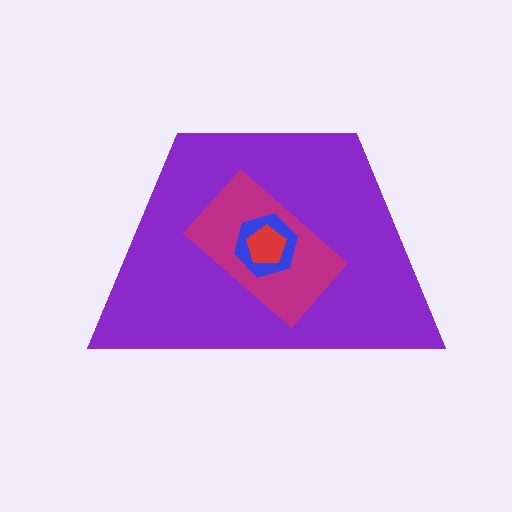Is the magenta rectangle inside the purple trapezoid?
Yes.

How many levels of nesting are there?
4.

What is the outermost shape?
The purple trapezoid.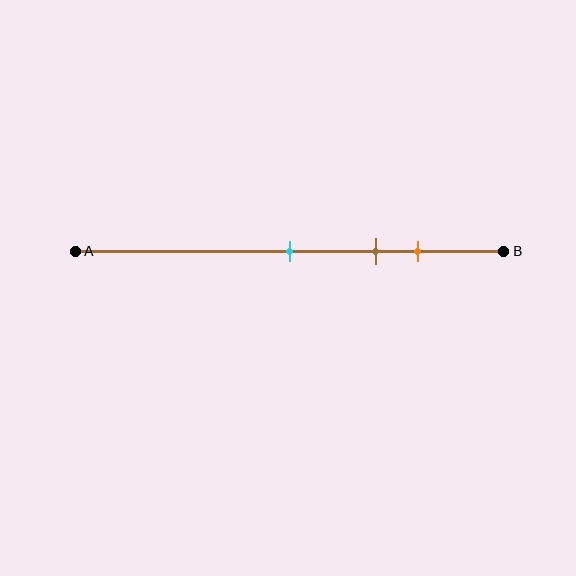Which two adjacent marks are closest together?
The brown and orange marks are the closest adjacent pair.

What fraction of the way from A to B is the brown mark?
The brown mark is approximately 70% (0.7) of the way from A to B.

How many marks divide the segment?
There are 3 marks dividing the segment.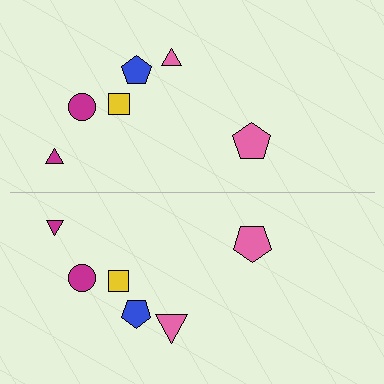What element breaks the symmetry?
The pink triangle on the bottom side has a different size than its mirror counterpart.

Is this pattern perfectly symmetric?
No, the pattern is not perfectly symmetric. The pink triangle on the bottom side has a different size than its mirror counterpart.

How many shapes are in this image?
There are 12 shapes in this image.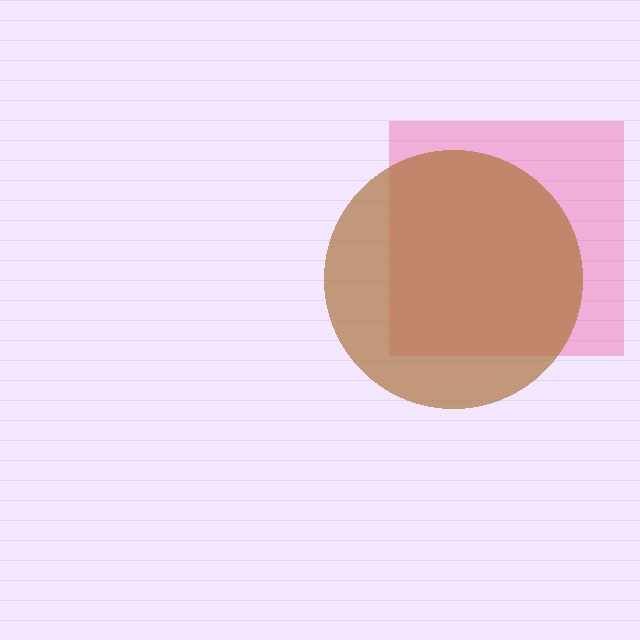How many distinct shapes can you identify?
There are 2 distinct shapes: a pink square, a brown circle.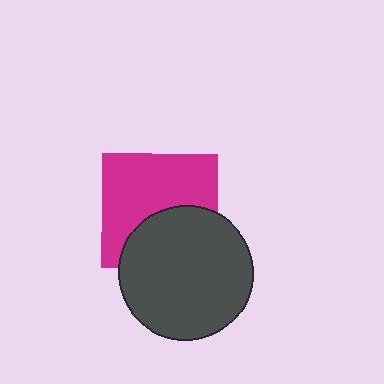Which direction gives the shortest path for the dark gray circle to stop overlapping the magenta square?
Moving down gives the shortest separation.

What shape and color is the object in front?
The object in front is a dark gray circle.